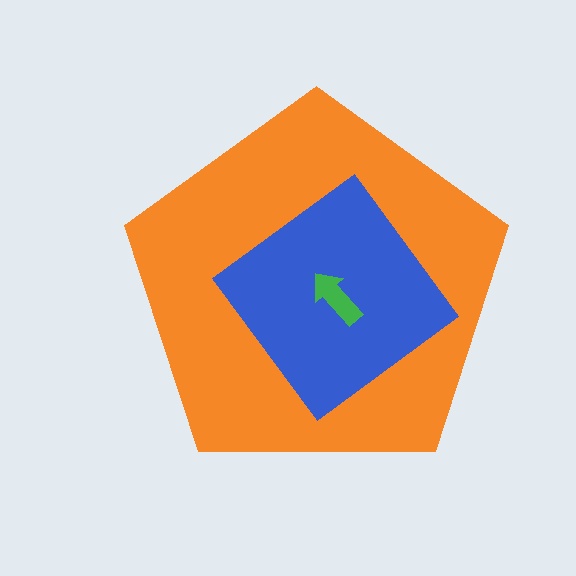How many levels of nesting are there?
3.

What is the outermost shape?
The orange pentagon.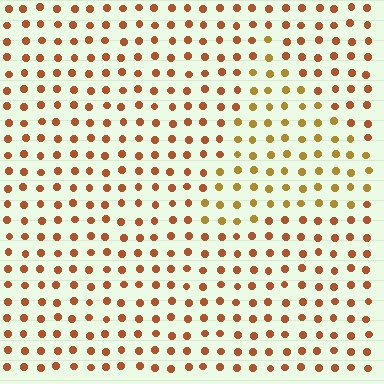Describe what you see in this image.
The image is filled with small brown elements in a uniform arrangement. A triangle-shaped region is visible where the elements are tinted to a slightly different hue, forming a subtle color boundary.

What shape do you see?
I see a triangle.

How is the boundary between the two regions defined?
The boundary is defined purely by a slight shift in hue (about 27 degrees). Spacing, size, and orientation are identical on both sides.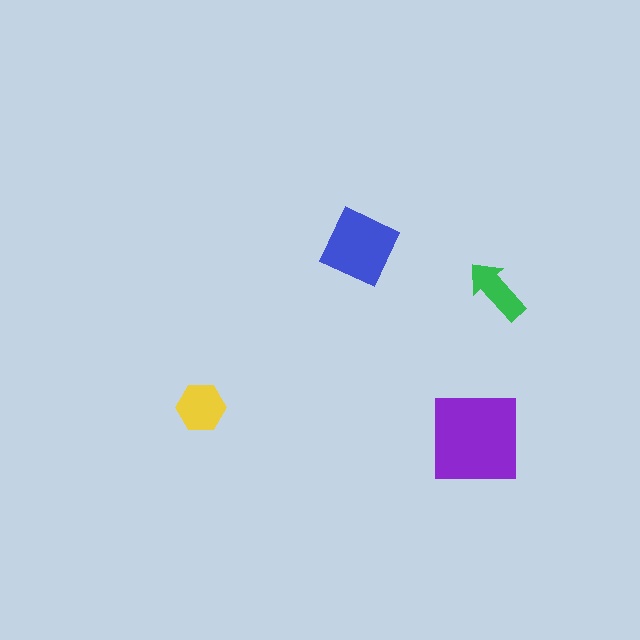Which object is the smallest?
The green arrow.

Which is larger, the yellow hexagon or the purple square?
The purple square.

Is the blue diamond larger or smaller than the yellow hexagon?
Larger.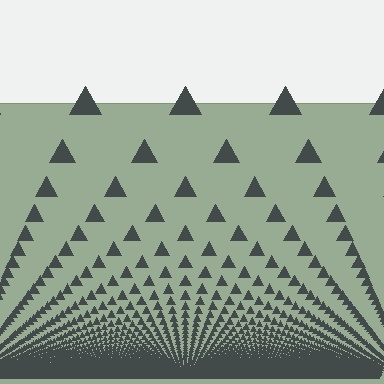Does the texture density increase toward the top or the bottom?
Density increases toward the bottom.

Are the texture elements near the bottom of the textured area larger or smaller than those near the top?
Smaller. The gradient is inverted — elements near the bottom are smaller and denser.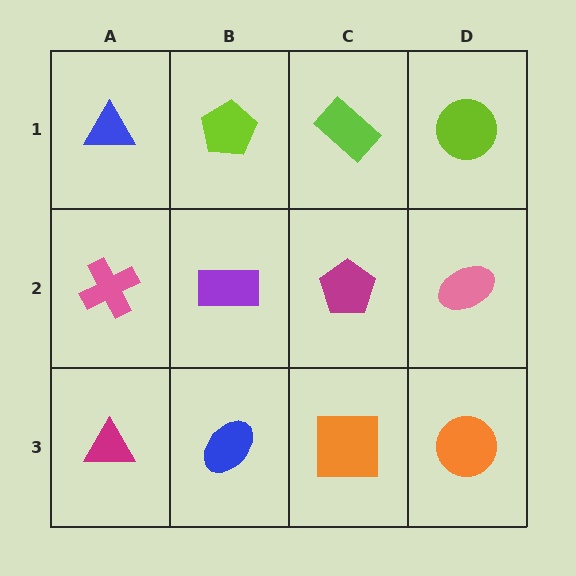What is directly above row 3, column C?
A magenta pentagon.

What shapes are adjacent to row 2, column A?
A blue triangle (row 1, column A), a magenta triangle (row 3, column A), a purple rectangle (row 2, column B).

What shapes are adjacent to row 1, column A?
A pink cross (row 2, column A), a lime pentagon (row 1, column B).